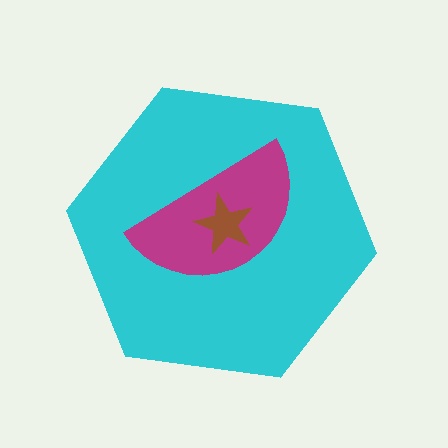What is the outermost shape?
The cyan hexagon.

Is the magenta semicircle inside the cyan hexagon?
Yes.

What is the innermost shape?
The brown star.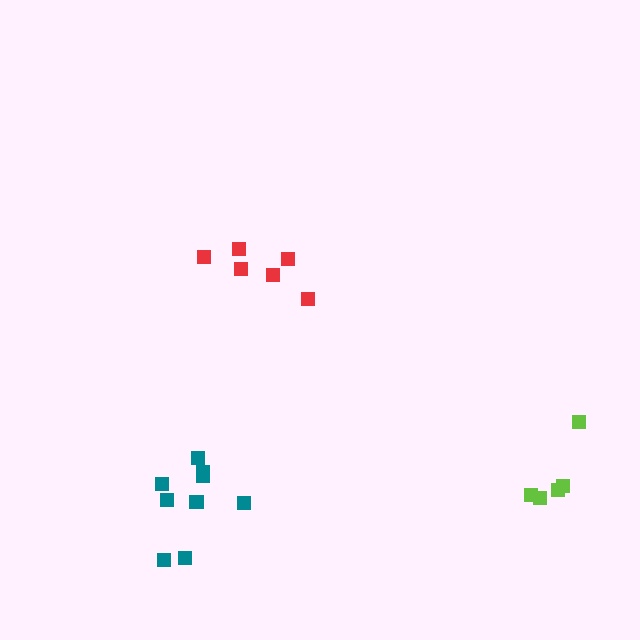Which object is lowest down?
The teal cluster is bottommost.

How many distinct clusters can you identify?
There are 3 distinct clusters.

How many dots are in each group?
Group 1: 6 dots, Group 2: 5 dots, Group 3: 9 dots (20 total).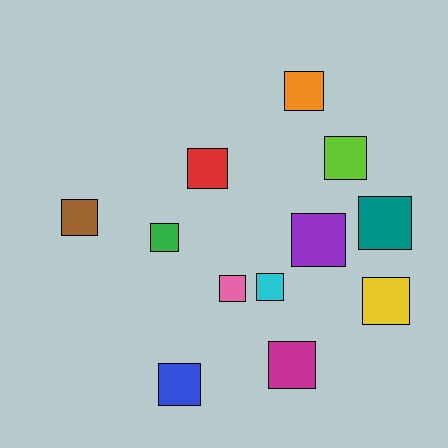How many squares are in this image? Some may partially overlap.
There are 12 squares.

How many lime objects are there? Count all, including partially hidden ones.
There is 1 lime object.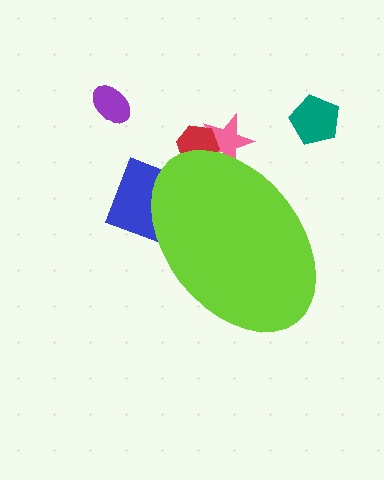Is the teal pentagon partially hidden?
No, the teal pentagon is fully visible.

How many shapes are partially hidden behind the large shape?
3 shapes are partially hidden.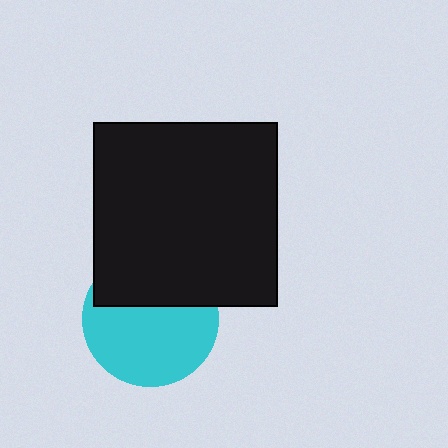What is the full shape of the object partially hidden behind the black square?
The partially hidden object is a cyan circle.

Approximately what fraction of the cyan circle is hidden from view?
Roughly 38% of the cyan circle is hidden behind the black square.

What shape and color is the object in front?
The object in front is a black square.